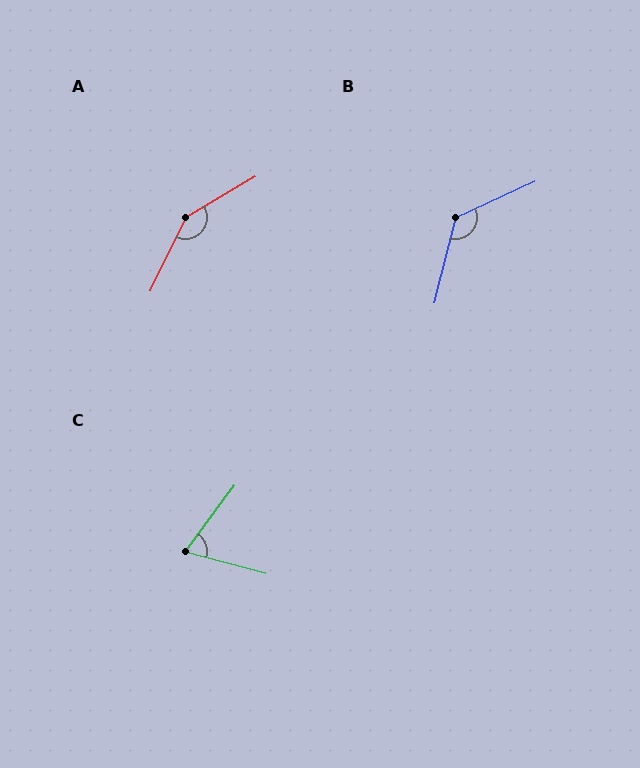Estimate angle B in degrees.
Approximately 129 degrees.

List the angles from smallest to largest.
C (68°), B (129°), A (146°).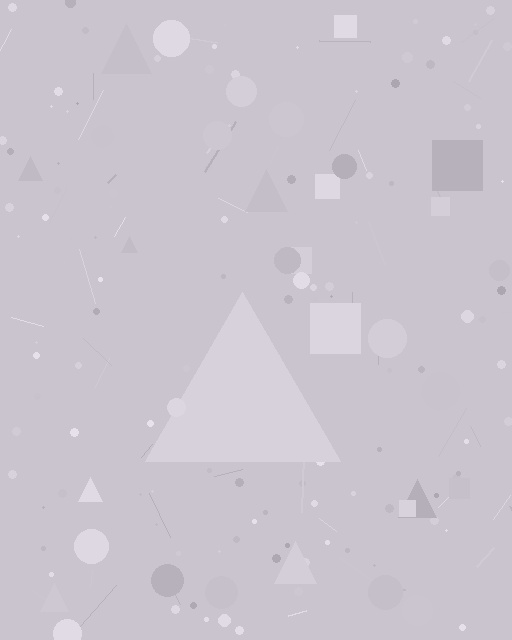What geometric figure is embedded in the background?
A triangle is embedded in the background.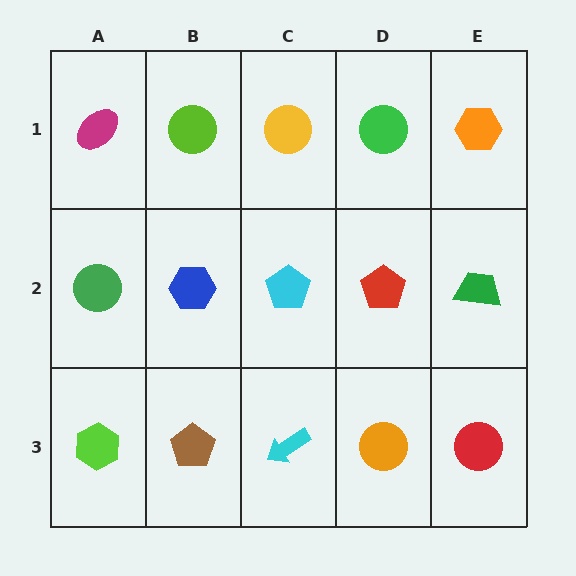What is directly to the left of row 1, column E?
A green circle.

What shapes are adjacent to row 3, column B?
A blue hexagon (row 2, column B), a lime hexagon (row 3, column A), a cyan arrow (row 3, column C).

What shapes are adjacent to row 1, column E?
A green trapezoid (row 2, column E), a green circle (row 1, column D).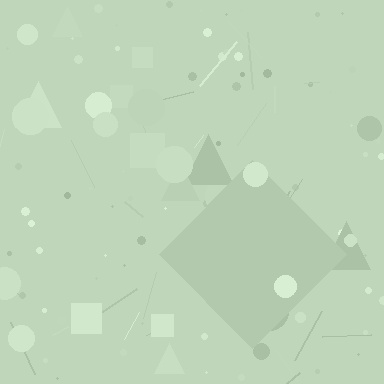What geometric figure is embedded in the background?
A diamond is embedded in the background.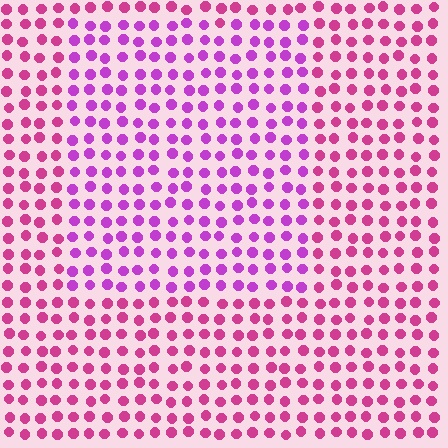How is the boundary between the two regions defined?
The boundary is defined purely by a slight shift in hue (about 31 degrees). Spacing, size, and orientation are identical on both sides.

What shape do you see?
I see a rectangle.